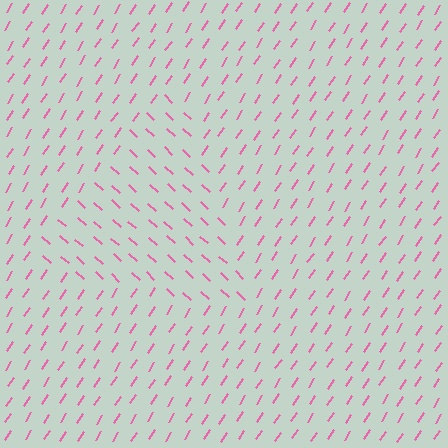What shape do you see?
I see a triangle.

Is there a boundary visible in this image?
Yes, there is a texture boundary formed by a change in line orientation.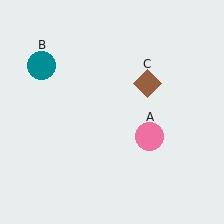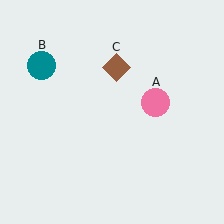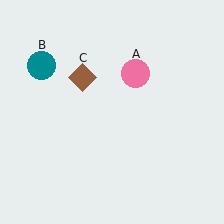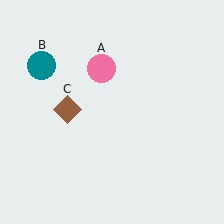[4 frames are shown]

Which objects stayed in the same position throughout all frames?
Teal circle (object B) remained stationary.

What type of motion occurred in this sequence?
The pink circle (object A), brown diamond (object C) rotated counterclockwise around the center of the scene.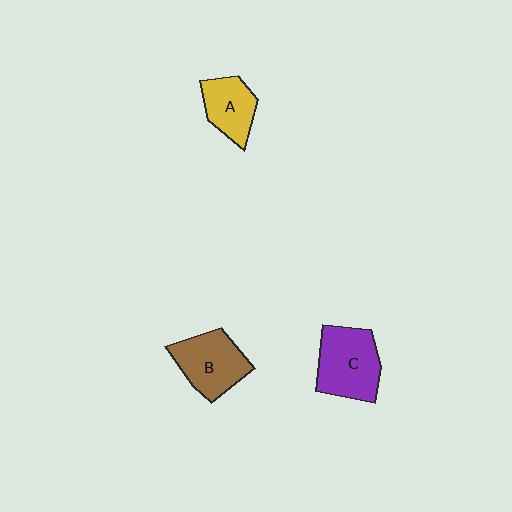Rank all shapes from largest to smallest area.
From largest to smallest: C (purple), B (brown), A (yellow).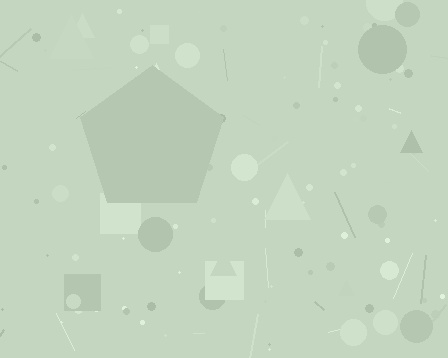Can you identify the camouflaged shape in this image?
The camouflaged shape is a pentagon.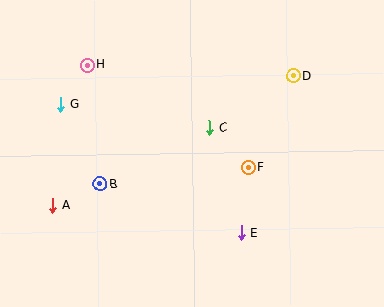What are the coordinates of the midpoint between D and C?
The midpoint between D and C is at (251, 102).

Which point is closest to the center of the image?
Point C at (210, 128) is closest to the center.